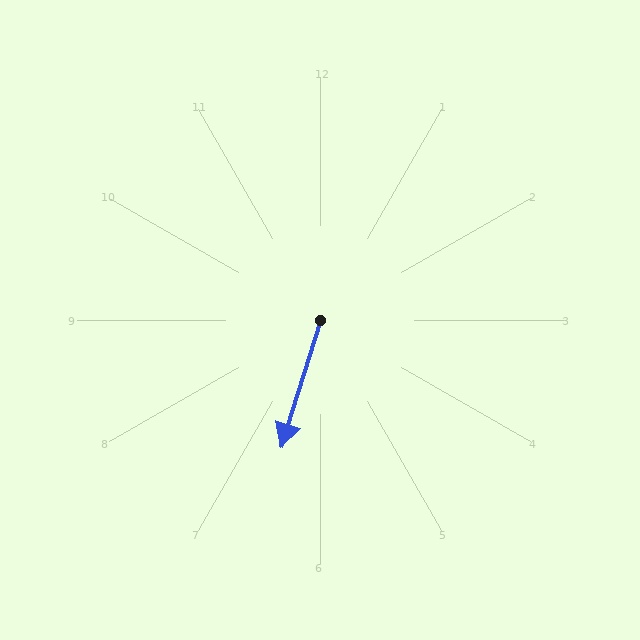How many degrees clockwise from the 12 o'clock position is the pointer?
Approximately 197 degrees.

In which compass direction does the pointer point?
South.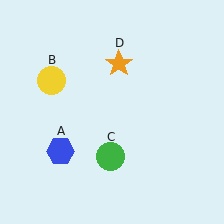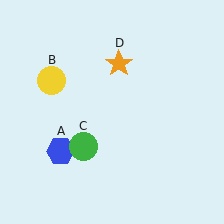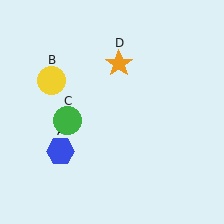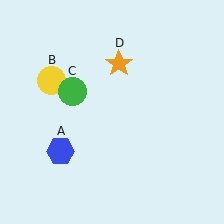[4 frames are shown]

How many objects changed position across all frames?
1 object changed position: green circle (object C).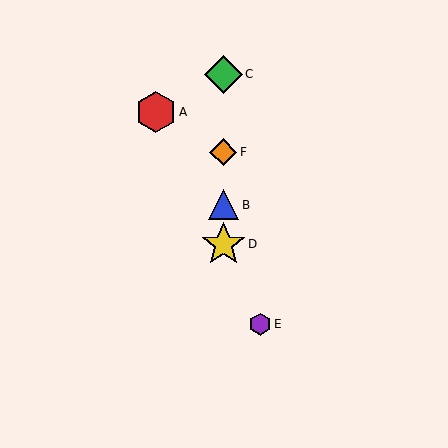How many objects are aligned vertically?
4 objects (B, C, D, F) are aligned vertically.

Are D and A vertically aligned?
No, D is at x≈223 and A is at x≈156.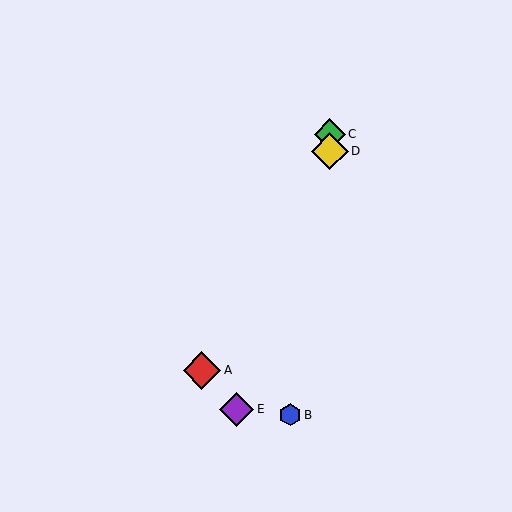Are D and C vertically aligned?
Yes, both are at x≈330.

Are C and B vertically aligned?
No, C is at x≈330 and B is at x≈290.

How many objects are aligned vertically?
2 objects (C, D) are aligned vertically.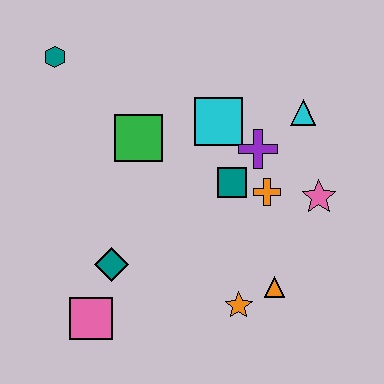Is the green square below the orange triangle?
No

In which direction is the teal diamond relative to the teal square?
The teal diamond is to the left of the teal square.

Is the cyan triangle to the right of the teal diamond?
Yes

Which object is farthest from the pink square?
The cyan triangle is farthest from the pink square.